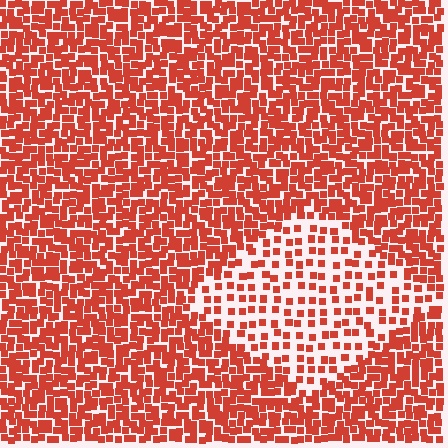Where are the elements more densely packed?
The elements are more densely packed outside the diamond boundary.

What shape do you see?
I see a diamond.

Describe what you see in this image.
The image contains small red elements arranged at two different densities. A diamond-shaped region is visible where the elements are less densely packed than the surrounding area.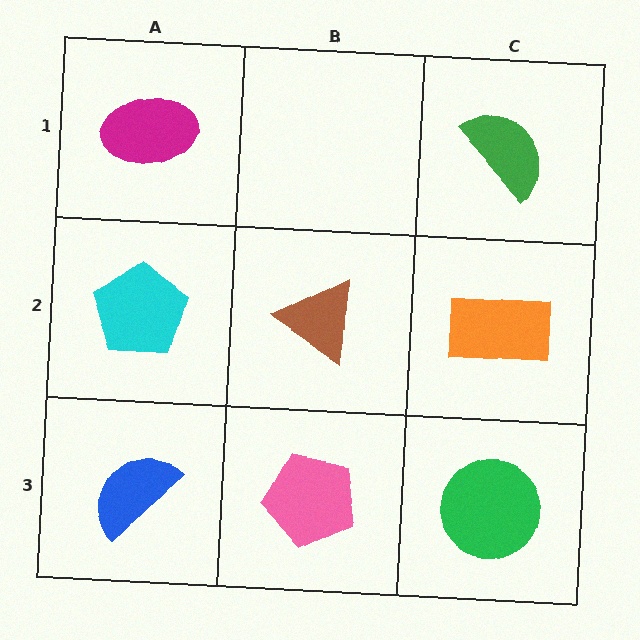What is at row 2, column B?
A brown triangle.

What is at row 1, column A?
A magenta ellipse.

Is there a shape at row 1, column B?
No, that cell is empty.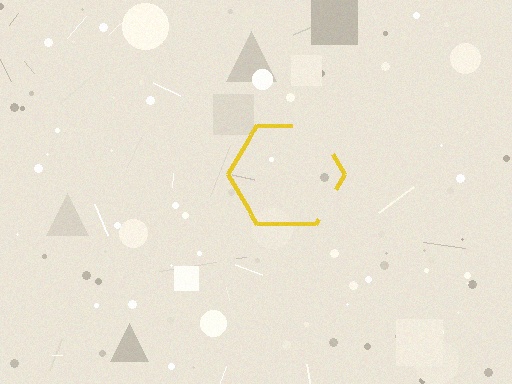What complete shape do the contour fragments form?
The contour fragments form a hexagon.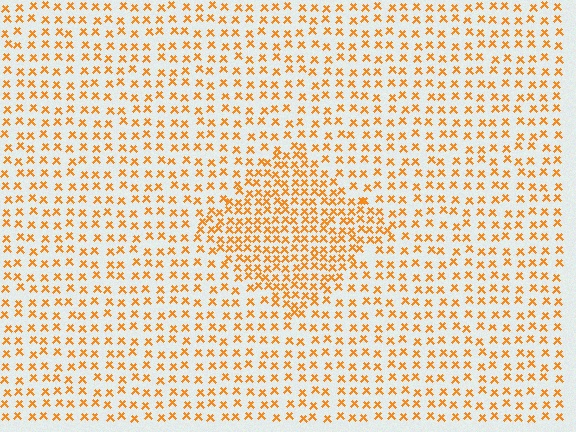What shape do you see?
I see a diamond.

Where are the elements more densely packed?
The elements are more densely packed inside the diamond boundary.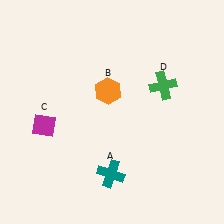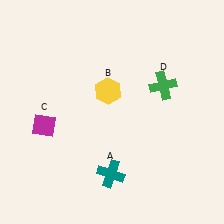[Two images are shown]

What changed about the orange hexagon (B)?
In Image 1, B is orange. In Image 2, it changed to yellow.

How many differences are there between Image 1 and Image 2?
There is 1 difference between the two images.